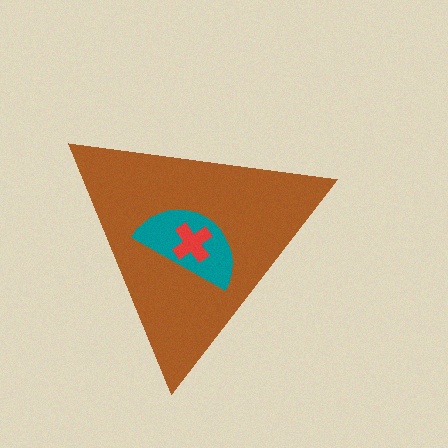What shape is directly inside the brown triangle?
The teal semicircle.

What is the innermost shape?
The red cross.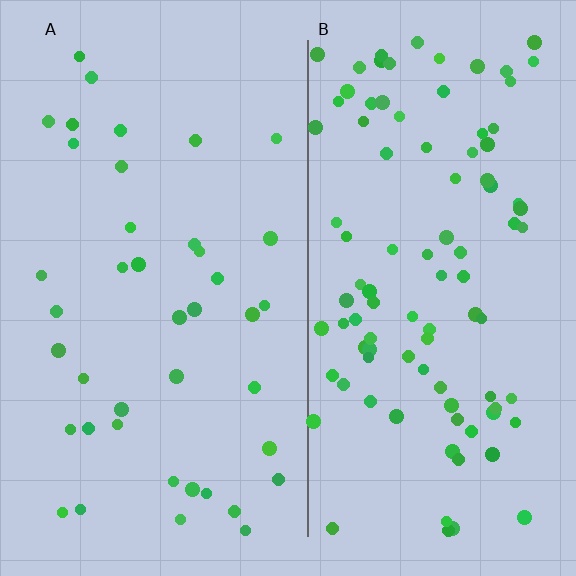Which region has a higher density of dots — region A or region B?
B (the right).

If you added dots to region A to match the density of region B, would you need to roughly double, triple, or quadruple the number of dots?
Approximately double.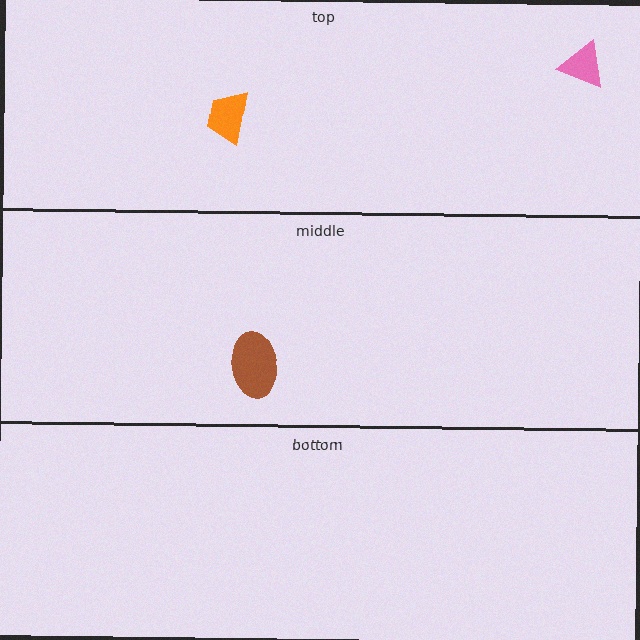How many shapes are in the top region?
2.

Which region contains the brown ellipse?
The middle region.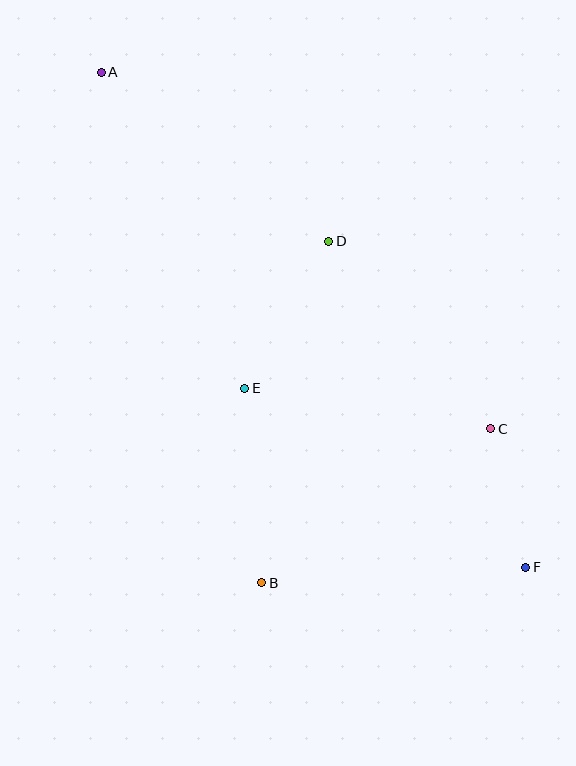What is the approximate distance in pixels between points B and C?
The distance between B and C is approximately 276 pixels.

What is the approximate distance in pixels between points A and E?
The distance between A and E is approximately 347 pixels.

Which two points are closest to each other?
Points C and F are closest to each other.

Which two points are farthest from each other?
Points A and F are farthest from each other.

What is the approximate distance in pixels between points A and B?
The distance between A and B is approximately 535 pixels.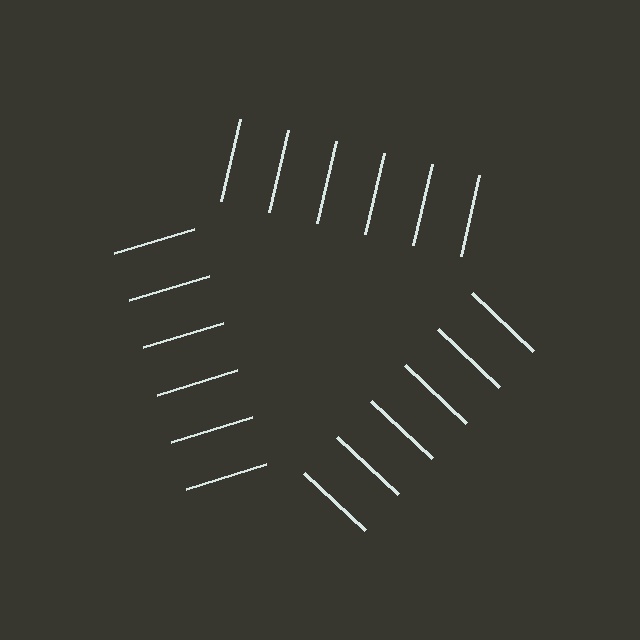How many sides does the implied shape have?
3 sides — the line-ends trace a triangle.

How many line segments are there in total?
18 — 6 along each of the 3 edges.